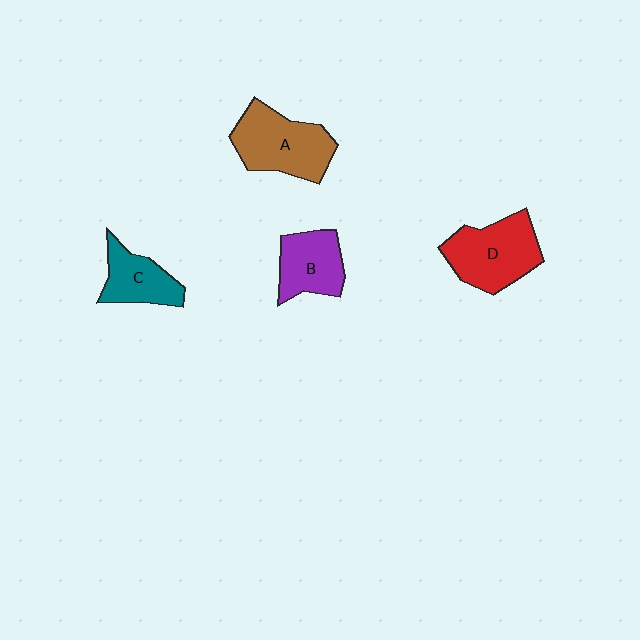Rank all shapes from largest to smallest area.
From largest to smallest: A (brown), D (red), B (purple), C (teal).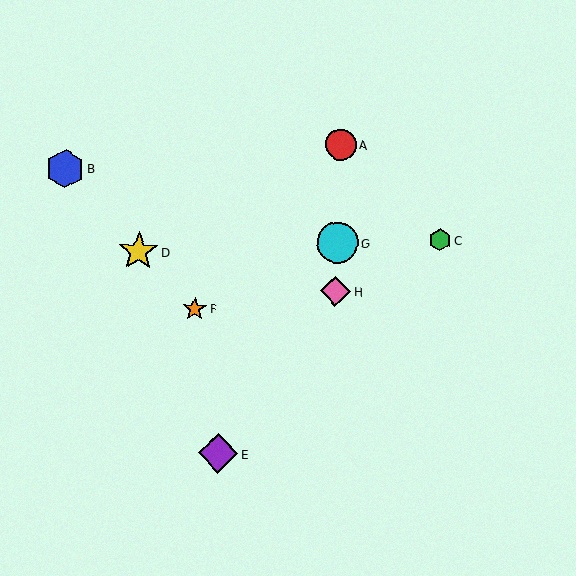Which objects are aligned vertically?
Objects A, G, H are aligned vertically.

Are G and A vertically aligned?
Yes, both are at x≈337.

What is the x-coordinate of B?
Object B is at x≈65.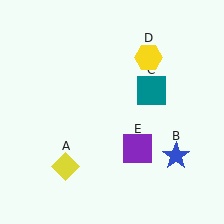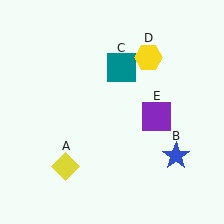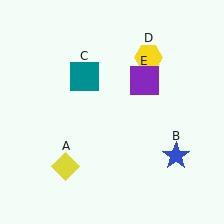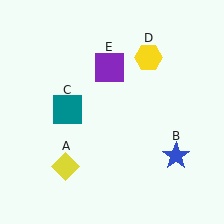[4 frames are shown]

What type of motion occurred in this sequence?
The teal square (object C), purple square (object E) rotated counterclockwise around the center of the scene.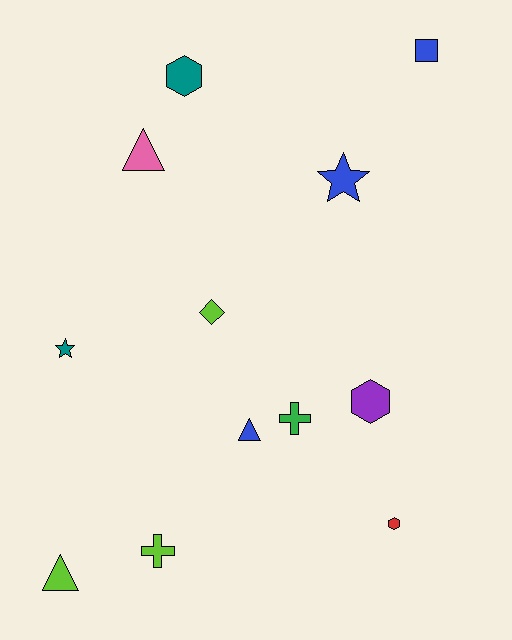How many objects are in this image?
There are 12 objects.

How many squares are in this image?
There is 1 square.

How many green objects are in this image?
There is 1 green object.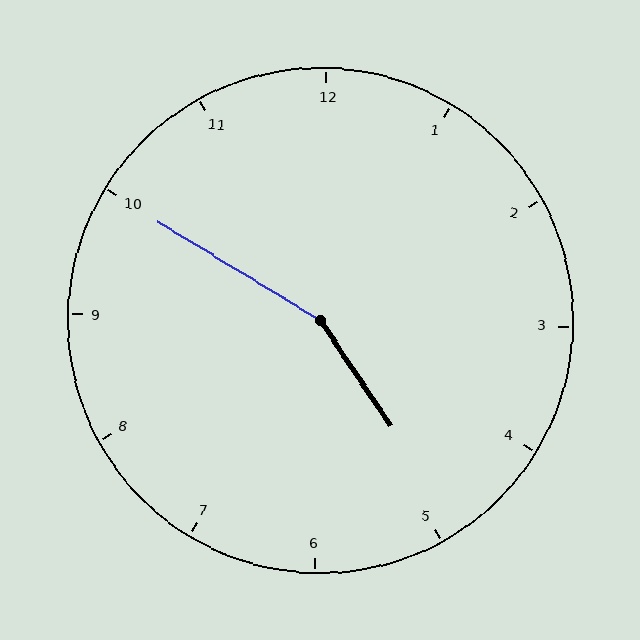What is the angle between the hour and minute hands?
Approximately 155 degrees.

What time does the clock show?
4:50.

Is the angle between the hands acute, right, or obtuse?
It is obtuse.